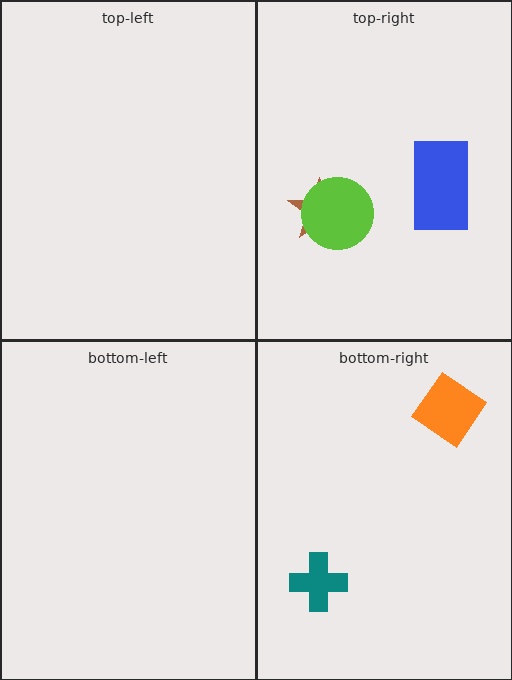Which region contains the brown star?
The top-right region.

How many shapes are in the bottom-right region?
2.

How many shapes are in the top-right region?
3.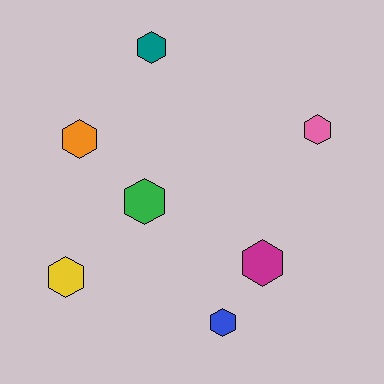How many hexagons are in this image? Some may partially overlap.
There are 7 hexagons.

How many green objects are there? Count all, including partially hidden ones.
There is 1 green object.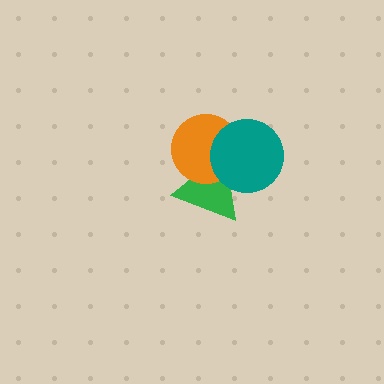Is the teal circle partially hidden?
No, no other shape covers it.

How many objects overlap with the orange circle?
2 objects overlap with the orange circle.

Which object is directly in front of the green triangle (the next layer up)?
The orange circle is directly in front of the green triangle.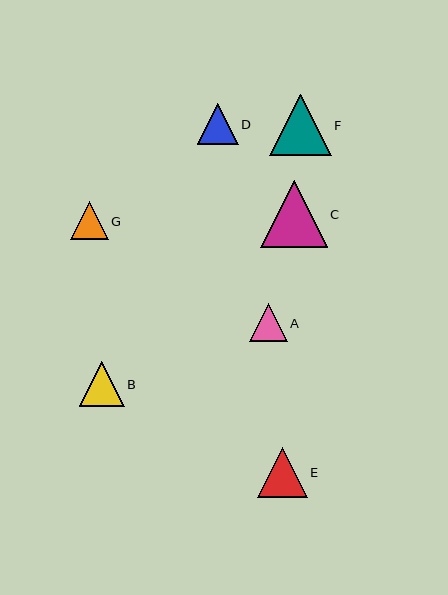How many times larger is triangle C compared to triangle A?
Triangle C is approximately 1.8 times the size of triangle A.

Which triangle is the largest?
Triangle C is the largest with a size of approximately 67 pixels.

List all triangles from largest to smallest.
From largest to smallest: C, F, E, B, D, G, A.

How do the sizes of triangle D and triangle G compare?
Triangle D and triangle G are approximately the same size.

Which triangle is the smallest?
Triangle A is the smallest with a size of approximately 38 pixels.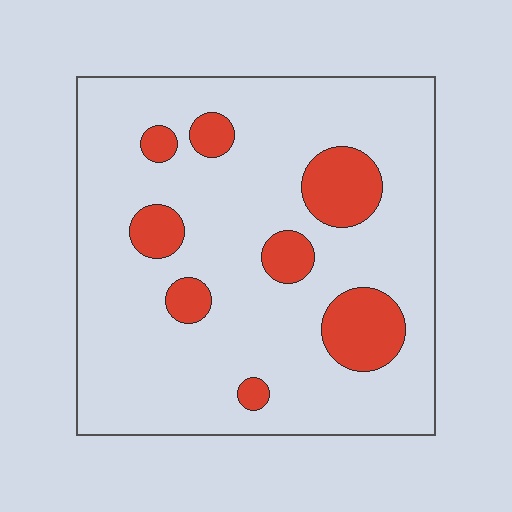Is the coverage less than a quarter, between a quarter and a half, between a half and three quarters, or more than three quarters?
Less than a quarter.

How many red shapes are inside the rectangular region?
8.